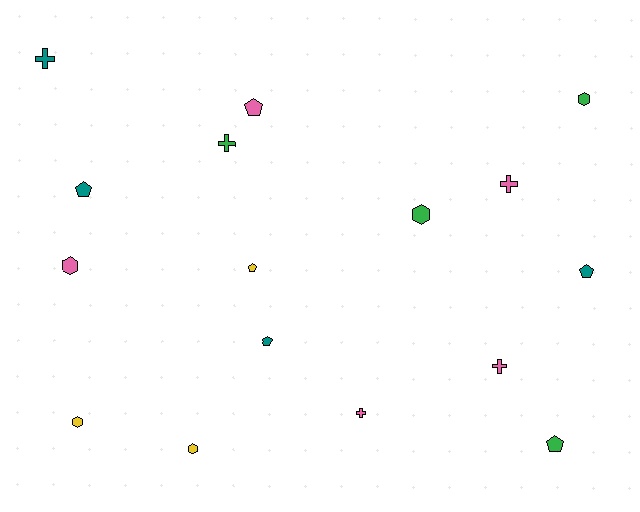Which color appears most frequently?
Pink, with 5 objects.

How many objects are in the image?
There are 16 objects.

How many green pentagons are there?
There is 1 green pentagon.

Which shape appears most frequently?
Pentagon, with 6 objects.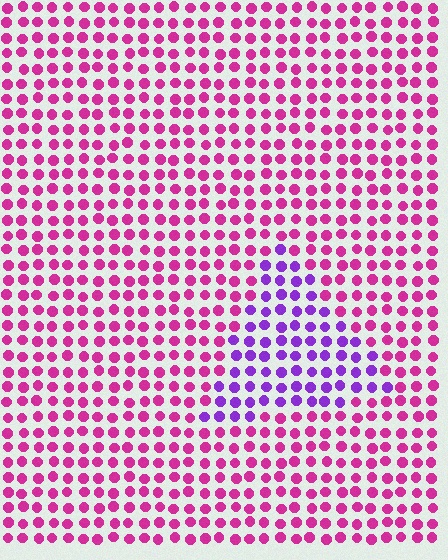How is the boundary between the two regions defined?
The boundary is defined purely by a slight shift in hue (about 46 degrees). Spacing, size, and orientation are identical on both sides.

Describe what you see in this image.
The image is filled with small magenta elements in a uniform arrangement. A triangle-shaped region is visible where the elements are tinted to a slightly different hue, forming a subtle color boundary.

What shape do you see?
I see a triangle.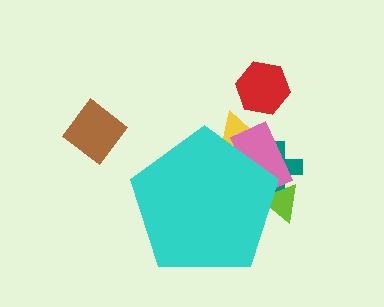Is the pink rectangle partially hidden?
Yes, the pink rectangle is partially hidden behind the cyan pentagon.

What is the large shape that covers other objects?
A cyan pentagon.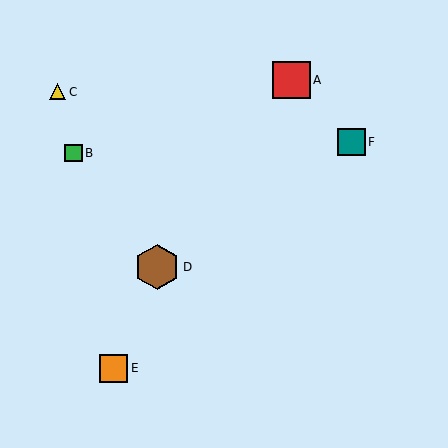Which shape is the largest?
The brown hexagon (labeled D) is the largest.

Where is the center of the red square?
The center of the red square is at (292, 80).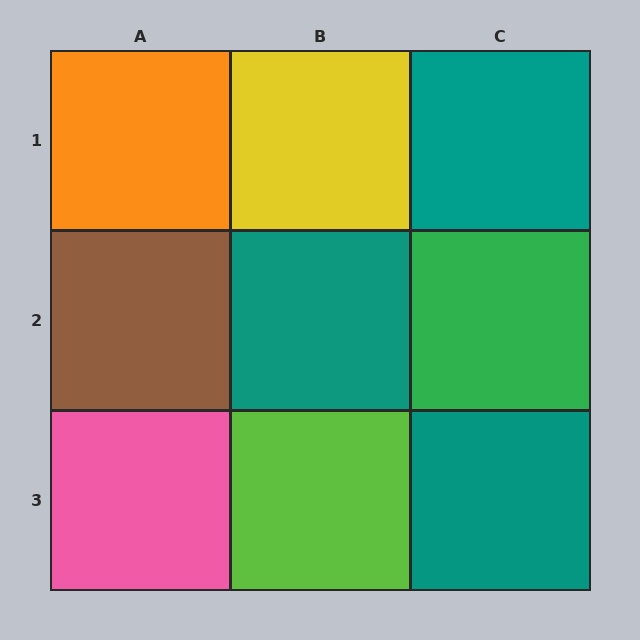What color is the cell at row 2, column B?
Teal.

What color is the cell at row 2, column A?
Brown.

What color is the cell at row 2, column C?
Green.